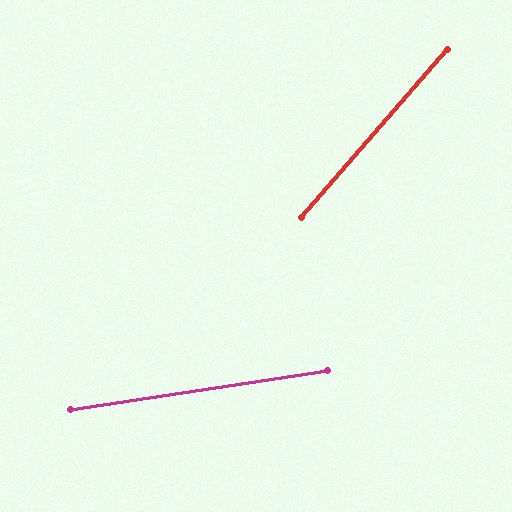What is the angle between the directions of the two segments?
Approximately 40 degrees.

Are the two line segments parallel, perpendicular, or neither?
Neither parallel nor perpendicular — they differ by about 40°.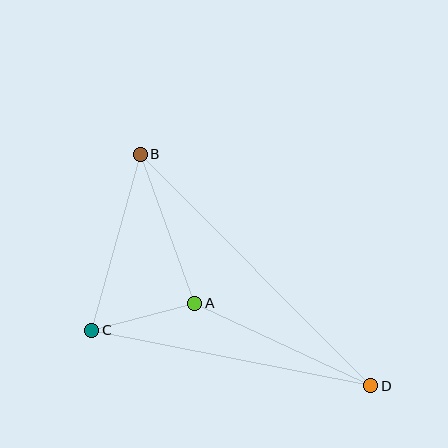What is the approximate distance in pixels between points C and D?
The distance between C and D is approximately 284 pixels.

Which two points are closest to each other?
Points A and C are closest to each other.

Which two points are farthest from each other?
Points B and D are farthest from each other.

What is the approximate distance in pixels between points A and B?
The distance between A and B is approximately 159 pixels.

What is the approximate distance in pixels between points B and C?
The distance between B and C is approximately 183 pixels.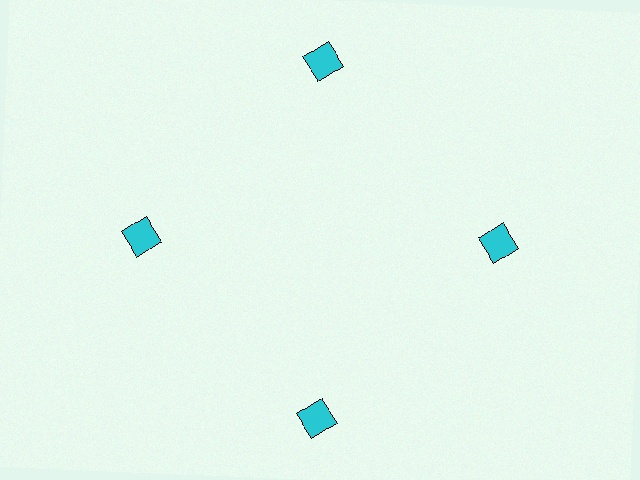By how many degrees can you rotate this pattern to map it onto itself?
The pattern maps onto itself every 90 degrees of rotation.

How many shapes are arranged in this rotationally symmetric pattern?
There are 4 shapes, arranged in 4 groups of 1.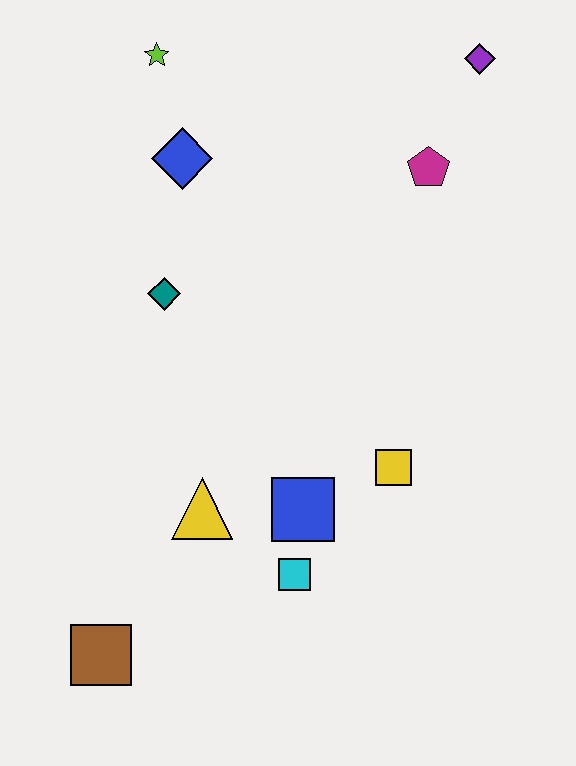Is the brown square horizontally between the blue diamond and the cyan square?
No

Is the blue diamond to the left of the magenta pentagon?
Yes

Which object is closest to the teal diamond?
The blue diamond is closest to the teal diamond.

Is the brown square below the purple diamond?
Yes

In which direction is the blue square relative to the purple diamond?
The blue square is below the purple diamond.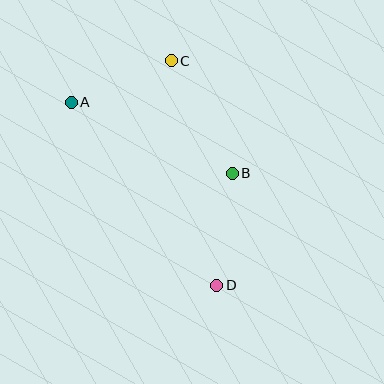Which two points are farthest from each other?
Points A and D are farthest from each other.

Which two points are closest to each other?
Points A and C are closest to each other.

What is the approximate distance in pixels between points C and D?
The distance between C and D is approximately 229 pixels.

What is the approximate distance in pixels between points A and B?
The distance between A and B is approximately 176 pixels.